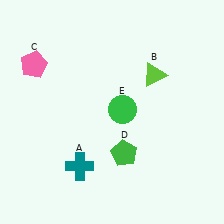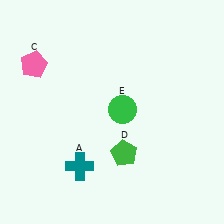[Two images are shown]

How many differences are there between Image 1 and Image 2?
There is 1 difference between the two images.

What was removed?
The lime triangle (B) was removed in Image 2.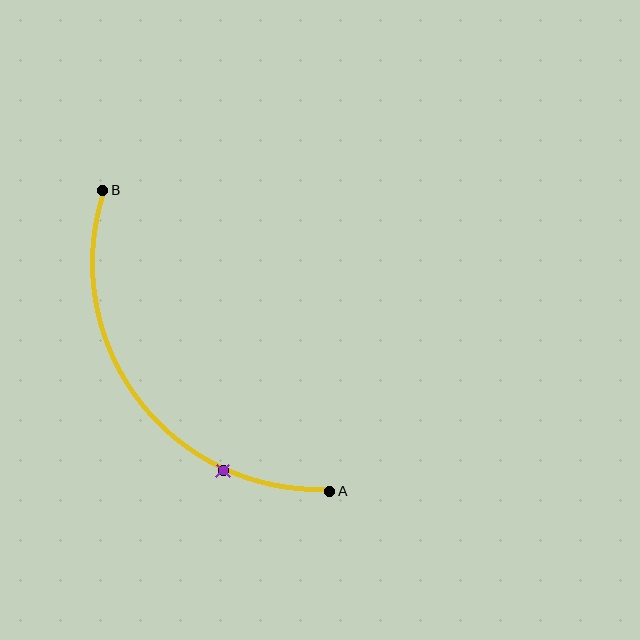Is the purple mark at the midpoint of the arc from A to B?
No. The purple mark lies on the arc but is closer to endpoint A. The arc midpoint would be at the point on the curve equidistant along the arc from both A and B.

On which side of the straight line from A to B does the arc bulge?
The arc bulges below and to the left of the straight line connecting A and B.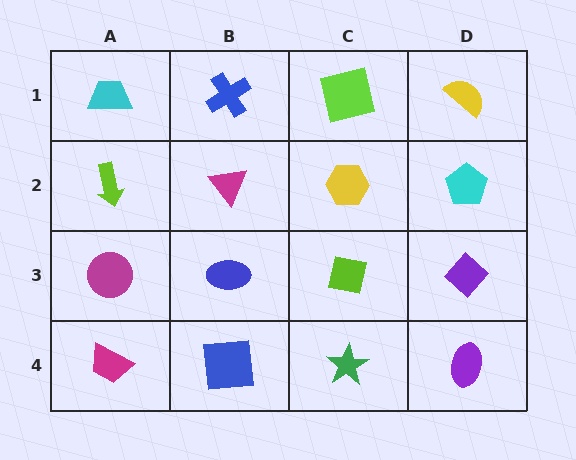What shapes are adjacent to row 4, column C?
A lime square (row 3, column C), a blue square (row 4, column B), a purple ellipse (row 4, column D).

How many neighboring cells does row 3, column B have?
4.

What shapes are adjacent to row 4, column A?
A magenta circle (row 3, column A), a blue square (row 4, column B).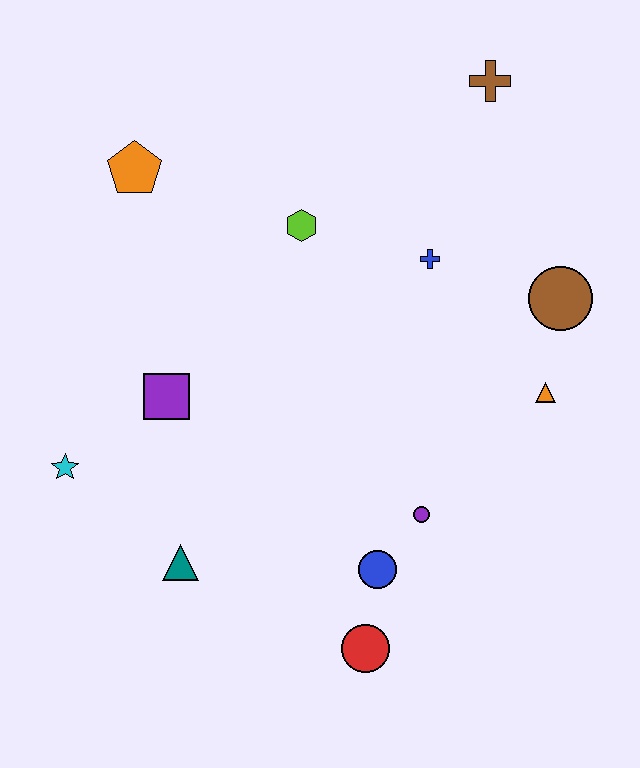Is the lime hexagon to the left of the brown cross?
Yes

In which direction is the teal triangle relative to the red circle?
The teal triangle is to the left of the red circle.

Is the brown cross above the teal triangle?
Yes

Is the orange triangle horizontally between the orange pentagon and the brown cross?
No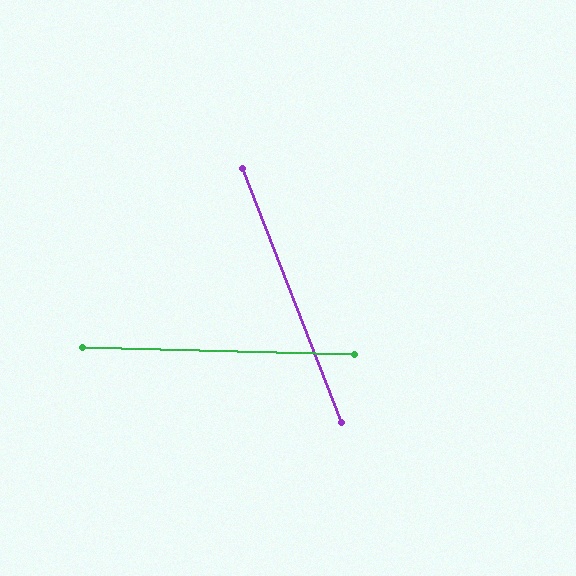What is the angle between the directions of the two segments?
Approximately 67 degrees.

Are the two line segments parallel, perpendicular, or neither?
Neither parallel nor perpendicular — they differ by about 67°.